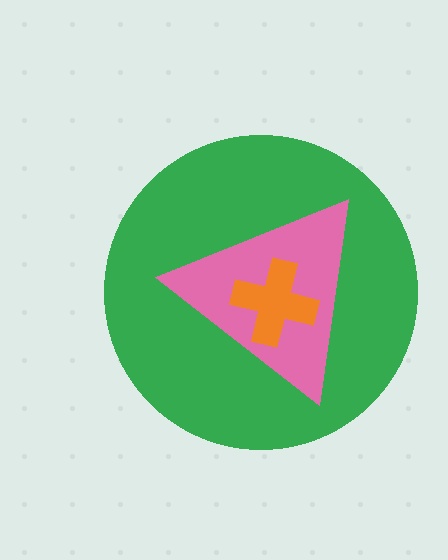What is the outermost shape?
The green circle.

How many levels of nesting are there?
3.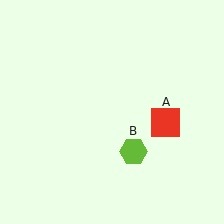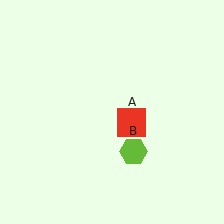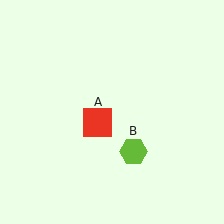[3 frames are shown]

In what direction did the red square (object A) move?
The red square (object A) moved left.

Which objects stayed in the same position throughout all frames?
Lime hexagon (object B) remained stationary.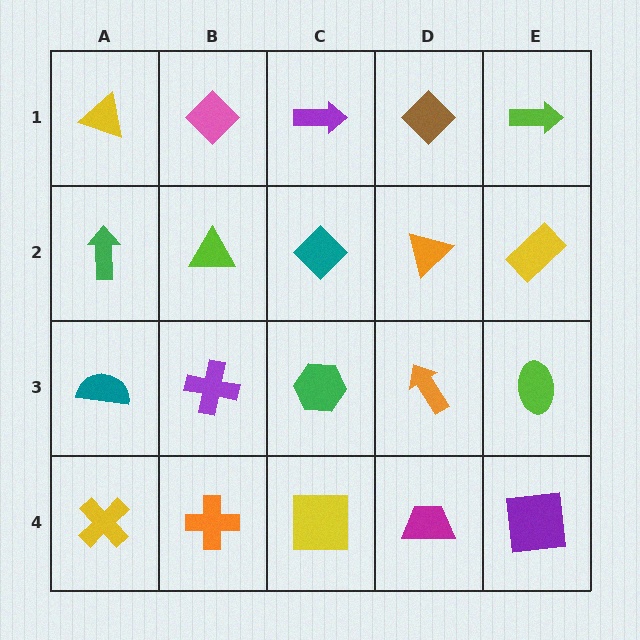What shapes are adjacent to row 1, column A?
A green arrow (row 2, column A), a pink diamond (row 1, column B).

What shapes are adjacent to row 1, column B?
A lime triangle (row 2, column B), a yellow triangle (row 1, column A), a purple arrow (row 1, column C).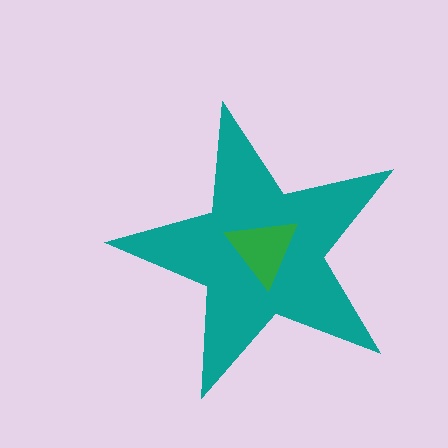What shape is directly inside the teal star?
The green triangle.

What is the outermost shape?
The teal star.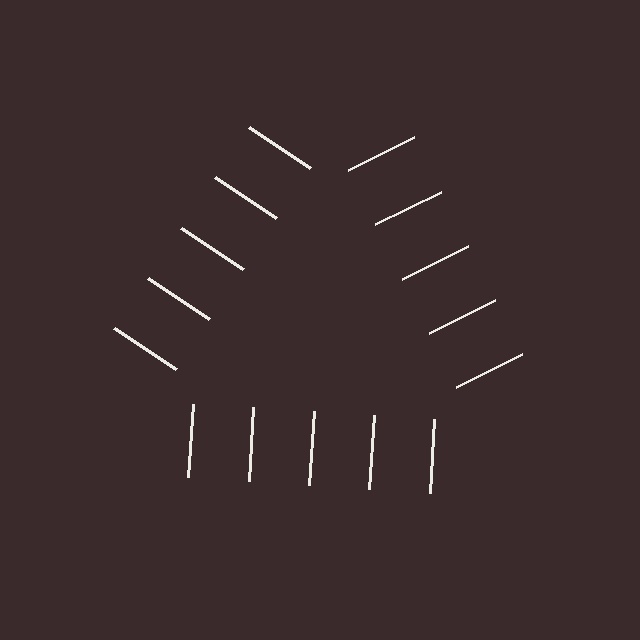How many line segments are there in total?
15 — 5 along each of the 3 edges.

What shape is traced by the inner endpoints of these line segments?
An illusory triangle — the line segments terminate on its edges but no continuous stroke is drawn.